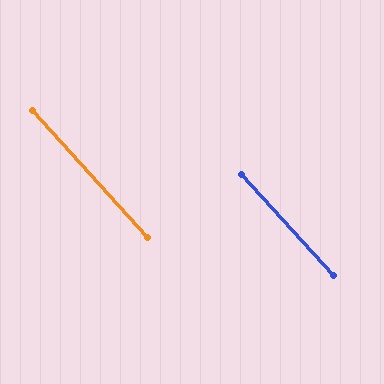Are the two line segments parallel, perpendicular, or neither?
Parallel — their directions differ by only 0.2°.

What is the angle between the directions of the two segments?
Approximately 0 degrees.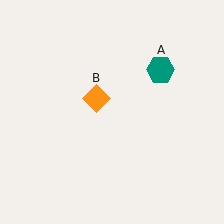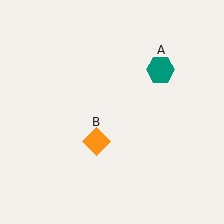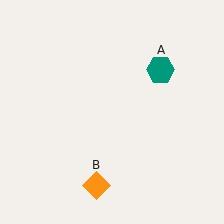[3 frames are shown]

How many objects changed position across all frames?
1 object changed position: orange diamond (object B).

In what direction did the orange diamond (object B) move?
The orange diamond (object B) moved down.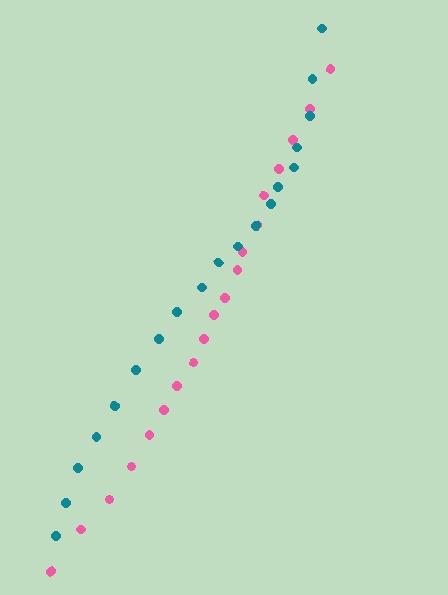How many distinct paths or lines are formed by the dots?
There are 2 distinct paths.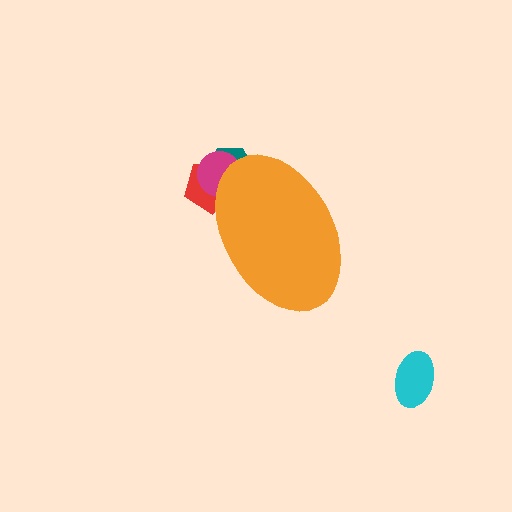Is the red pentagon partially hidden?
Yes, the red pentagon is partially hidden behind the orange ellipse.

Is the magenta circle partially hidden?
Yes, the magenta circle is partially hidden behind the orange ellipse.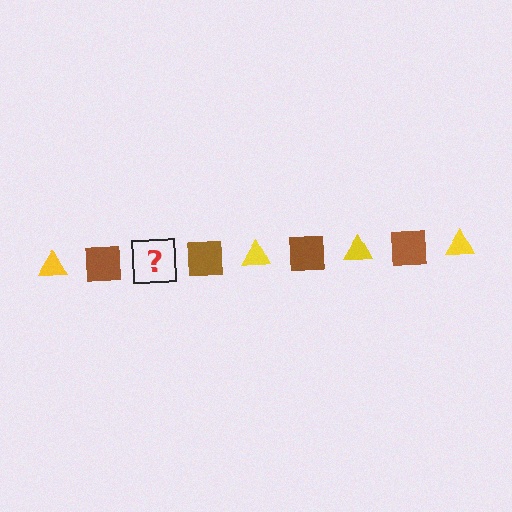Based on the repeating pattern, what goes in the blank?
The blank should be a yellow triangle.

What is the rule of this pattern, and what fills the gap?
The rule is that the pattern alternates between yellow triangle and brown square. The gap should be filled with a yellow triangle.